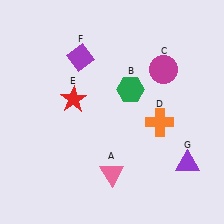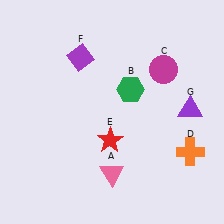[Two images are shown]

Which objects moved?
The objects that moved are: the orange cross (D), the red star (E), the purple triangle (G).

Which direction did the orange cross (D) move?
The orange cross (D) moved right.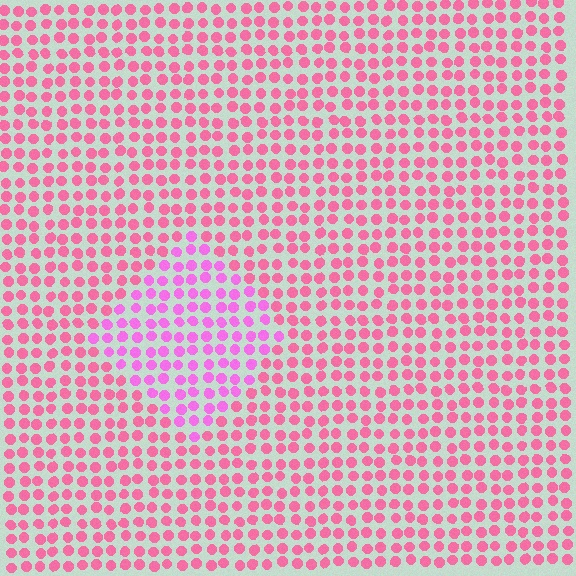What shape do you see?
I see a diamond.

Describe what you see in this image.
The image is filled with small pink elements in a uniform arrangement. A diamond-shaped region is visible where the elements are tinted to a slightly different hue, forming a subtle color boundary.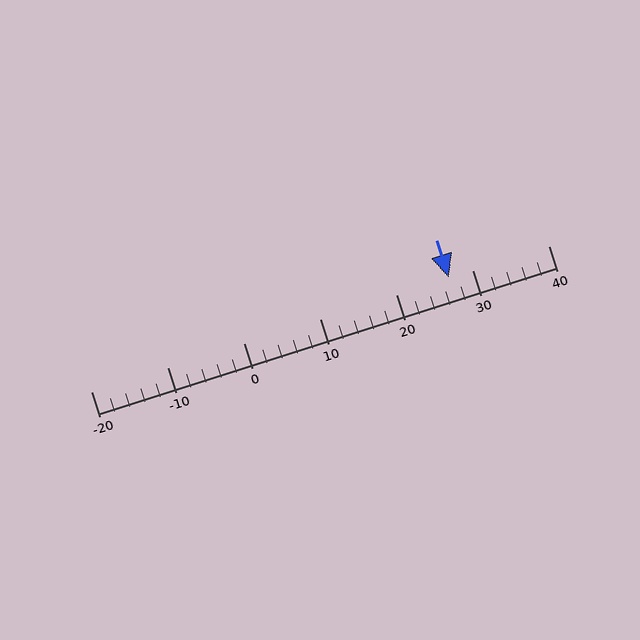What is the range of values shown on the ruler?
The ruler shows values from -20 to 40.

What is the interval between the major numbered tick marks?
The major tick marks are spaced 10 units apart.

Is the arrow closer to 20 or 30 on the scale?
The arrow is closer to 30.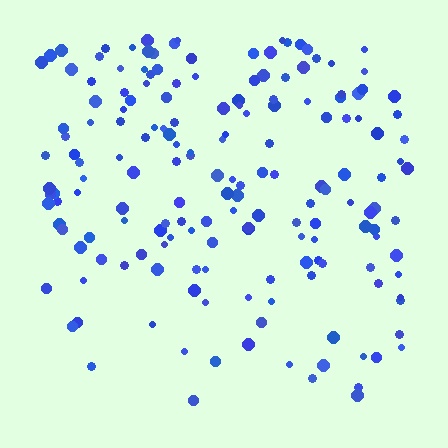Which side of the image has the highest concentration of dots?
The top.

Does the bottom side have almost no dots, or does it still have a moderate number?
Still a moderate number, just noticeably fewer than the top.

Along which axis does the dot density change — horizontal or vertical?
Vertical.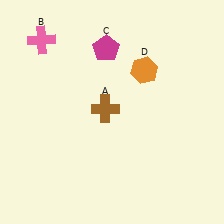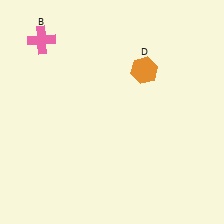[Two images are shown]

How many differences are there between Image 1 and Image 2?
There are 2 differences between the two images.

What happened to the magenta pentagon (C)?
The magenta pentagon (C) was removed in Image 2. It was in the top-left area of Image 1.